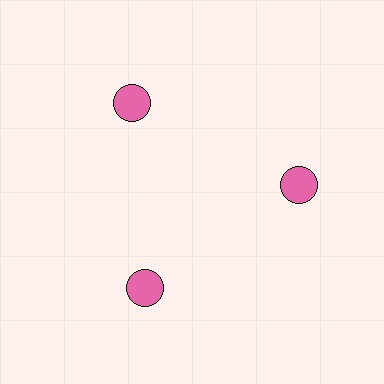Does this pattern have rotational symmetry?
Yes, this pattern has 3-fold rotational symmetry. It looks the same after rotating 120 degrees around the center.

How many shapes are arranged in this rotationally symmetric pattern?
There are 3 shapes, arranged in 3 groups of 1.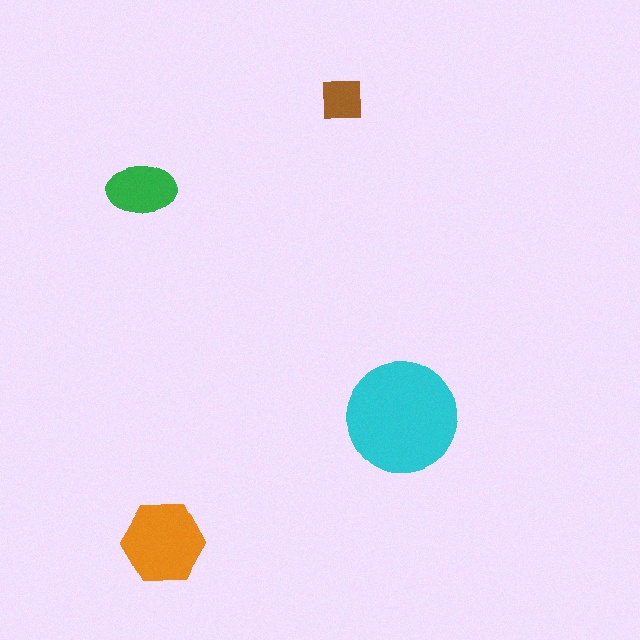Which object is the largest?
The cyan circle.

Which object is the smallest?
The brown square.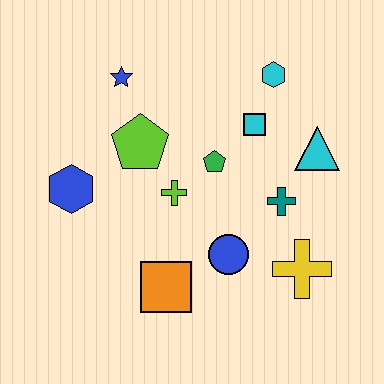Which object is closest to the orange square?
The blue circle is closest to the orange square.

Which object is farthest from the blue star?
The yellow cross is farthest from the blue star.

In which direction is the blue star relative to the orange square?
The blue star is above the orange square.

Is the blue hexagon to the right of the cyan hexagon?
No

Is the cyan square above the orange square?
Yes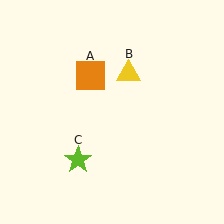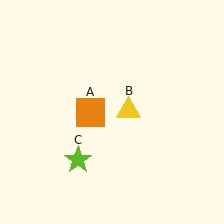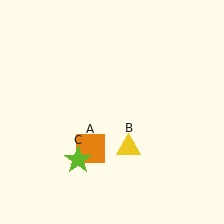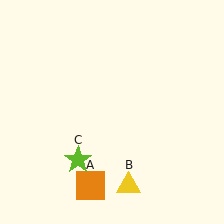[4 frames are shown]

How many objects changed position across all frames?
2 objects changed position: orange square (object A), yellow triangle (object B).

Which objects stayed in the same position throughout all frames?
Lime star (object C) remained stationary.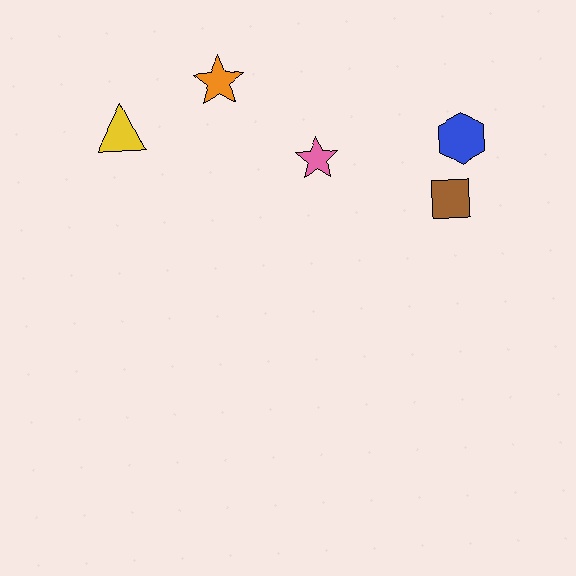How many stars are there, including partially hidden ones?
There are 2 stars.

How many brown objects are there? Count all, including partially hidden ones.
There is 1 brown object.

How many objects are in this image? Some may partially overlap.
There are 5 objects.